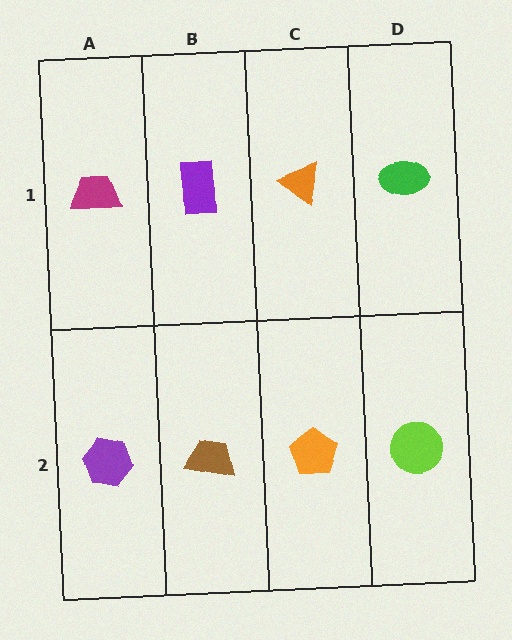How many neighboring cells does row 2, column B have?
3.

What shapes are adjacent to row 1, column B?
A brown trapezoid (row 2, column B), a magenta trapezoid (row 1, column A), an orange triangle (row 1, column C).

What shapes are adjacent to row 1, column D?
A lime circle (row 2, column D), an orange triangle (row 1, column C).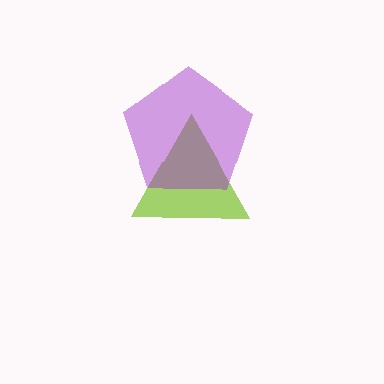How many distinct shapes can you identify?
There are 2 distinct shapes: a lime triangle, a purple pentagon.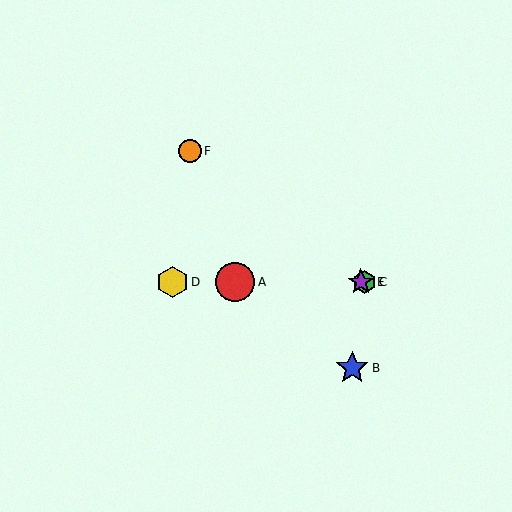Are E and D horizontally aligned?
Yes, both are at y≈282.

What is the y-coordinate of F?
Object F is at y≈151.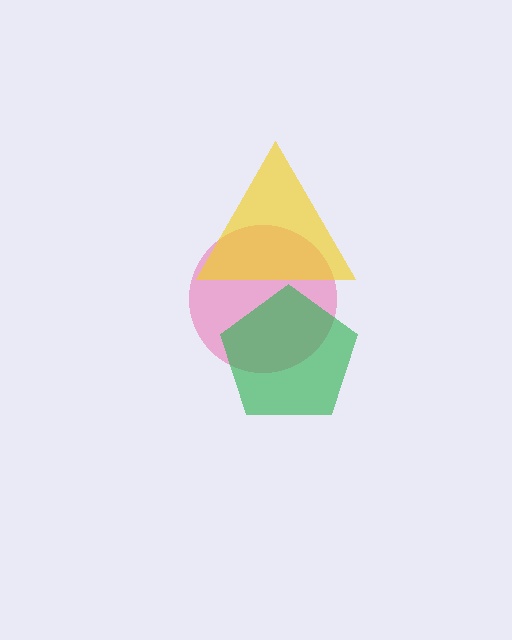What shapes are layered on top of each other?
The layered shapes are: a pink circle, a green pentagon, a yellow triangle.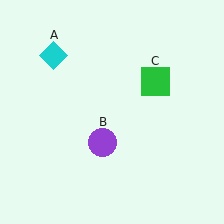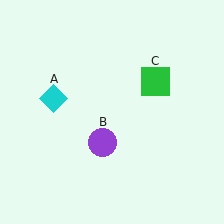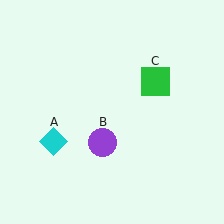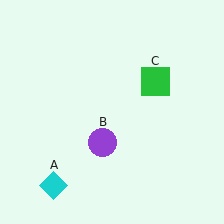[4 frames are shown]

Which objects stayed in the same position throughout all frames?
Purple circle (object B) and green square (object C) remained stationary.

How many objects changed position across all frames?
1 object changed position: cyan diamond (object A).